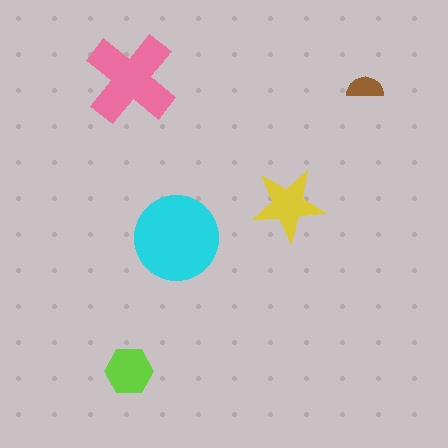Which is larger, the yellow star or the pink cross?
The pink cross.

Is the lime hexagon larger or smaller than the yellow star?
Smaller.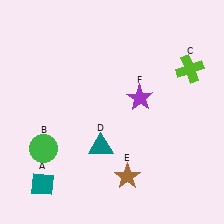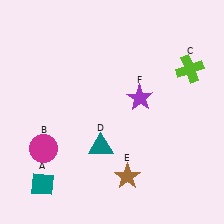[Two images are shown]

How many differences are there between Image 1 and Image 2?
There is 1 difference between the two images.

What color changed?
The circle (B) changed from green in Image 1 to magenta in Image 2.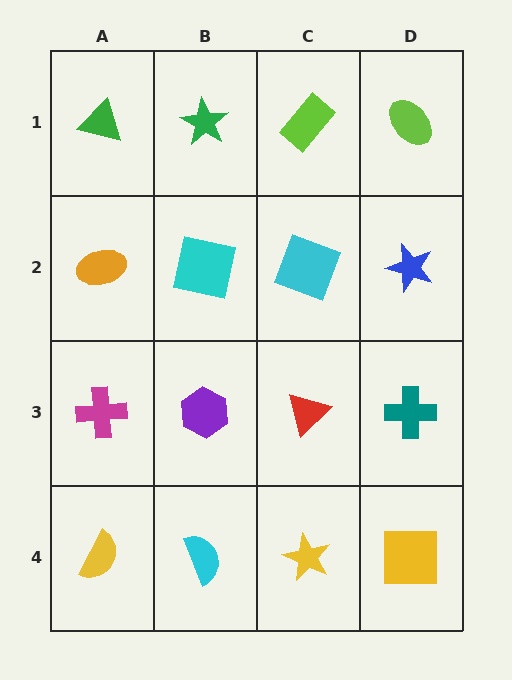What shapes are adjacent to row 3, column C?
A cyan square (row 2, column C), a yellow star (row 4, column C), a purple hexagon (row 3, column B), a teal cross (row 3, column D).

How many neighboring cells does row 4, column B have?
3.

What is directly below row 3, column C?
A yellow star.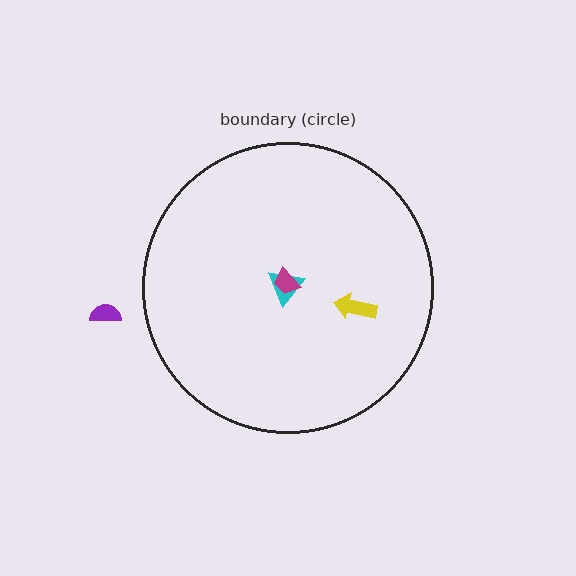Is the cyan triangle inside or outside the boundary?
Inside.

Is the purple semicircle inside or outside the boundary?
Outside.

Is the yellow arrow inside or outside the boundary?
Inside.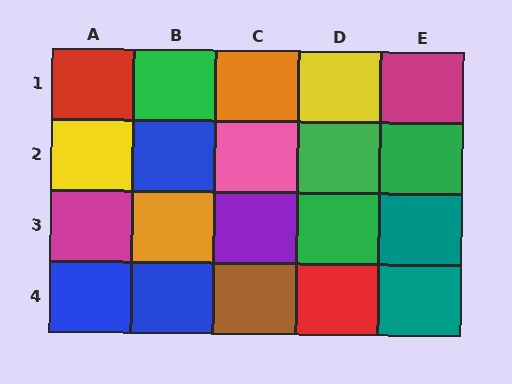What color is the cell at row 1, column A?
Red.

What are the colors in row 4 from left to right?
Blue, blue, brown, red, teal.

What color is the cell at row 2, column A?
Yellow.